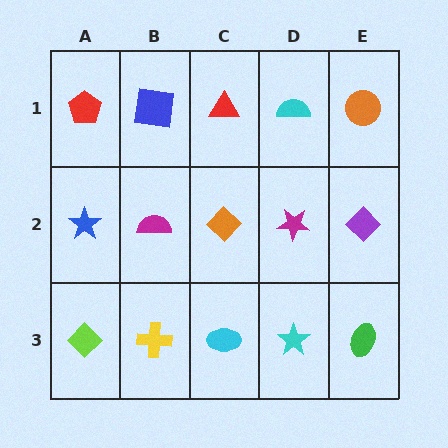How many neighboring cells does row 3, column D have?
3.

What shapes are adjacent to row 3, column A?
A blue star (row 2, column A), a yellow cross (row 3, column B).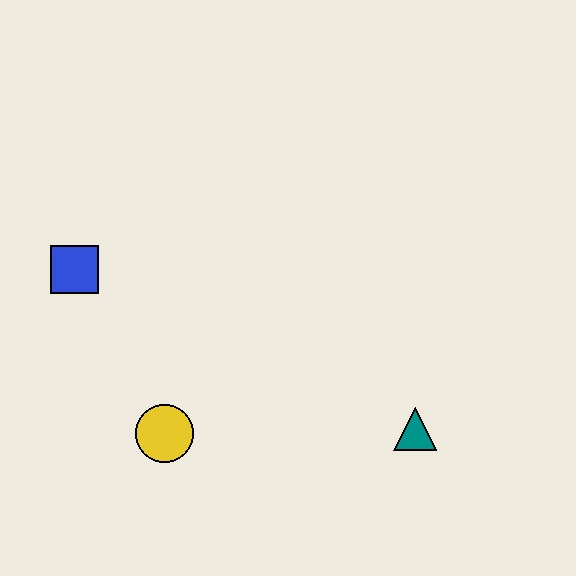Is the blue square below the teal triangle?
No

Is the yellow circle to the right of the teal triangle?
No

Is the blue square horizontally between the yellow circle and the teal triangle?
No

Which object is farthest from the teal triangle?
The blue square is farthest from the teal triangle.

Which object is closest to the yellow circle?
The blue square is closest to the yellow circle.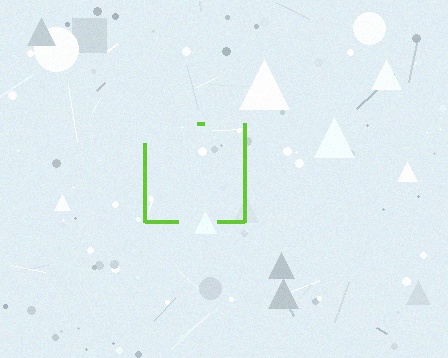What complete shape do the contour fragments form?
The contour fragments form a square.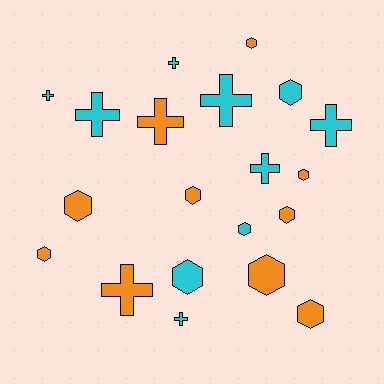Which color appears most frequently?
Orange, with 10 objects.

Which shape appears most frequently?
Hexagon, with 11 objects.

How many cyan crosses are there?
There are 7 cyan crosses.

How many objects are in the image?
There are 20 objects.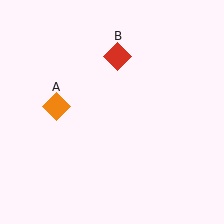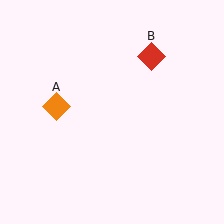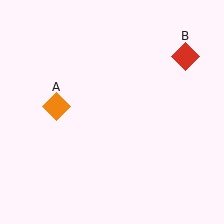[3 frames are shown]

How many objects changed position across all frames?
1 object changed position: red diamond (object B).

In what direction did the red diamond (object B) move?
The red diamond (object B) moved right.